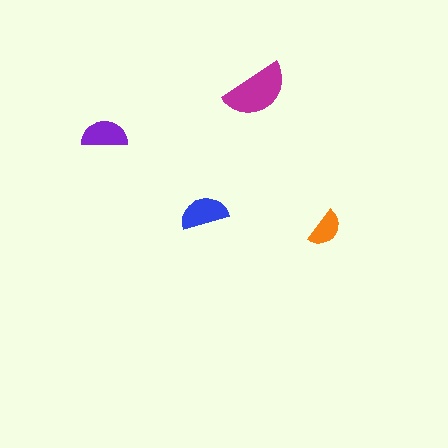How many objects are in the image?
There are 4 objects in the image.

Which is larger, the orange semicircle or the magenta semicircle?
The magenta one.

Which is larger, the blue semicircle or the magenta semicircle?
The magenta one.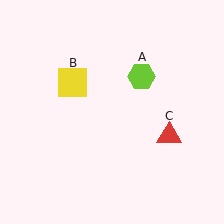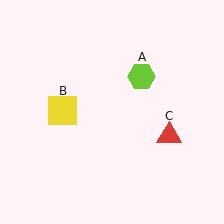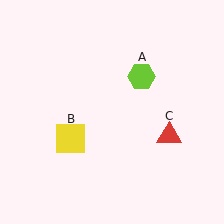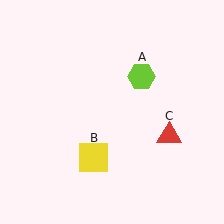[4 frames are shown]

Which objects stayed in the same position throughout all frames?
Lime hexagon (object A) and red triangle (object C) remained stationary.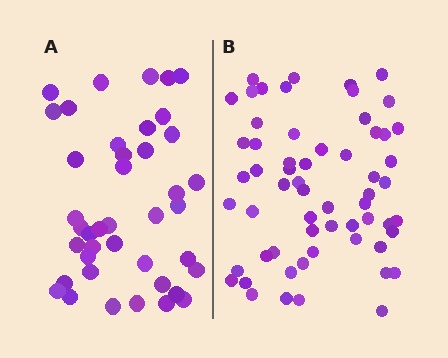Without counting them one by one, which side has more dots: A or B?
Region B (the right region) has more dots.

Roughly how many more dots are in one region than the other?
Region B has approximately 20 more dots than region A.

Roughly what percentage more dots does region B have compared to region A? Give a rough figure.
About 45% more.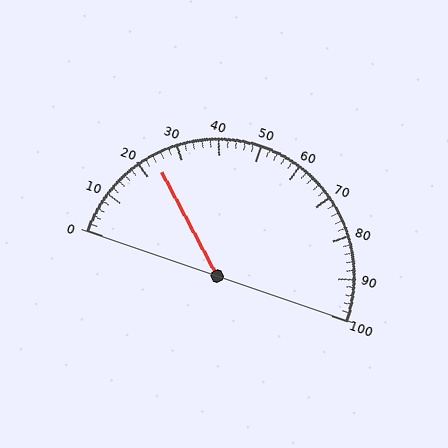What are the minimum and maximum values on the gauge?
The gauge ranges from 0 to 100.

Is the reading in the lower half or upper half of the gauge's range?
The reading is in the lower half of the range (0 to 100).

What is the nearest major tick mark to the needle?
The nearest major tick mark is 20.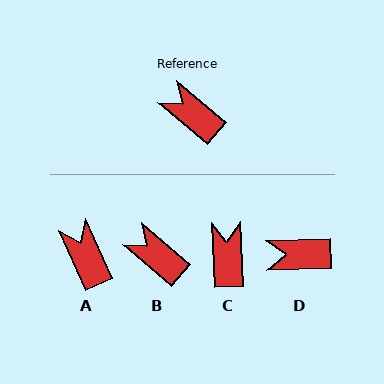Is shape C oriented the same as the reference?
No, it is off by about 47 degrees.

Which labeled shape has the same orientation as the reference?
B.